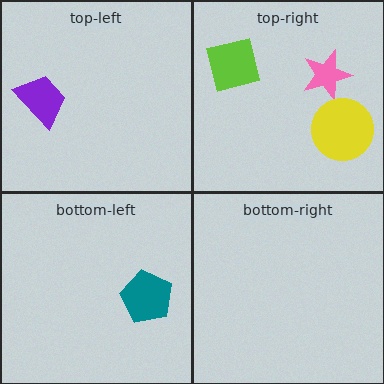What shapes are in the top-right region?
The pink star, the lime square, the yellow circle.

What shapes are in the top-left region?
The purple trapezoid.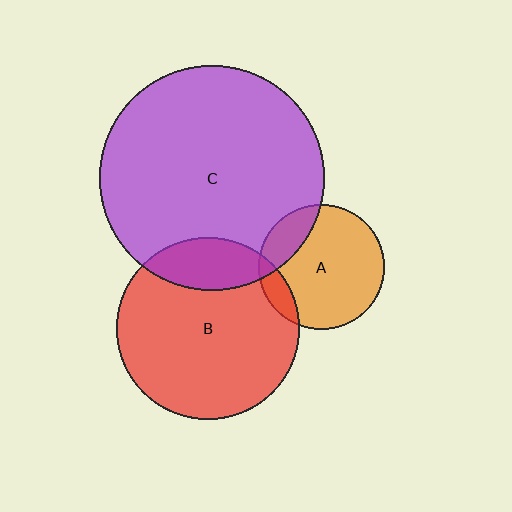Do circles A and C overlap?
Yes.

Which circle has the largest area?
Circle C (purple).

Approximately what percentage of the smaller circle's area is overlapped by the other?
Approximately 20%.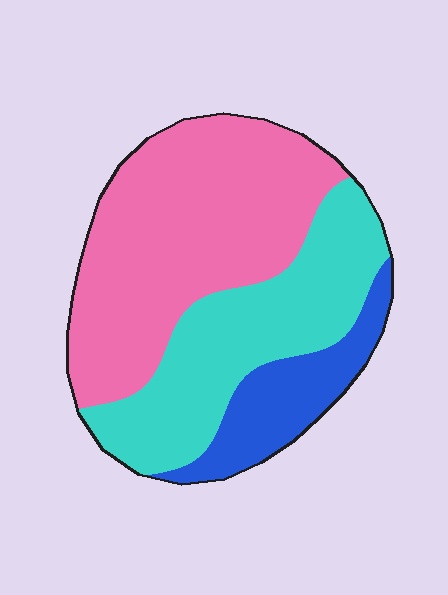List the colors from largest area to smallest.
From largest to smallest: pink, cyan, blue.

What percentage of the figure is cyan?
Cyan takes up about one third (1/3) of the figure.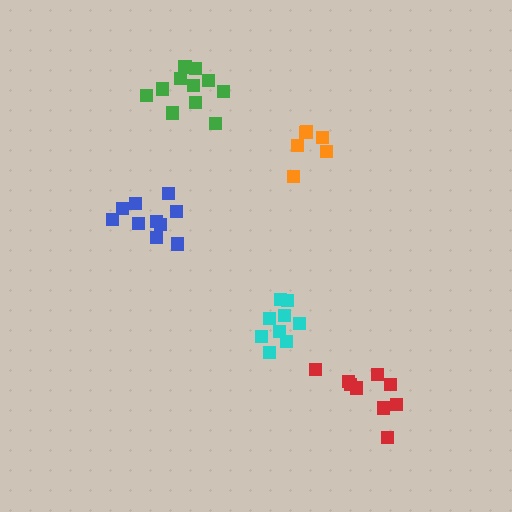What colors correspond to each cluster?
The clusters are colored: green, orange, cyan, blue, red.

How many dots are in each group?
Group 1: 11 dots, Group 2: 6 dots, Group 3: 9 dots, Group 4: 10 dots, Group 5: 9 dots (45 total).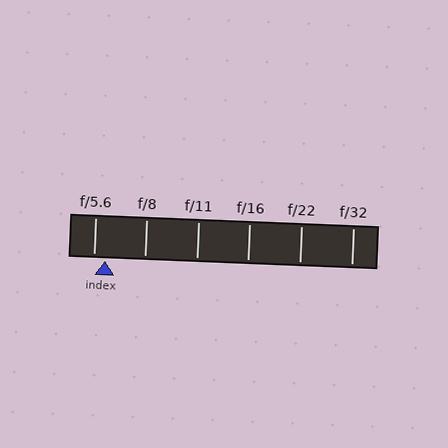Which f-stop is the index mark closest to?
The index mark is closest to f/5.6.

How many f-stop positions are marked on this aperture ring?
There are 6 f-stop positions marked.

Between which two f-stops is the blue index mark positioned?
The index mark is between f/5.6 and f/8.